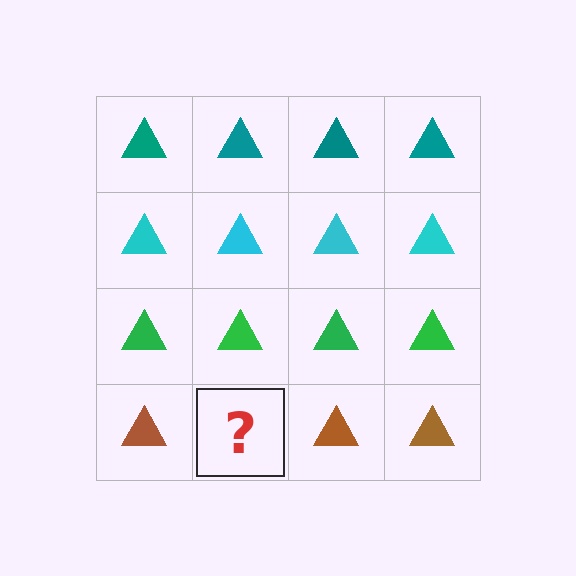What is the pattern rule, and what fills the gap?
The rule is that each row has a consistent color. The gap should be filled with a brown triangle.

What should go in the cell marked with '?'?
The missing cell should contain a brown triangle.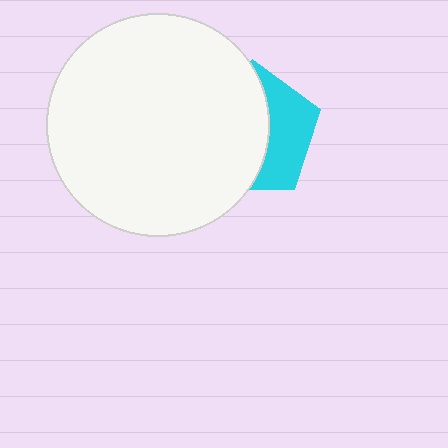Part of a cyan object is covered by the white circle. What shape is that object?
It is a pentagon.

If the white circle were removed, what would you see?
You would see the complete cyan pentagon.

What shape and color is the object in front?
The object in front is a white circle.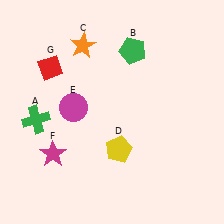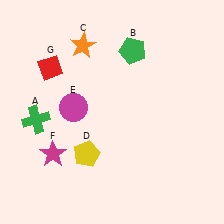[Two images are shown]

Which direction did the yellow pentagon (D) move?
The yellow pentagon (D) moved left.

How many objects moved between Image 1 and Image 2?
1 object moved between the two images.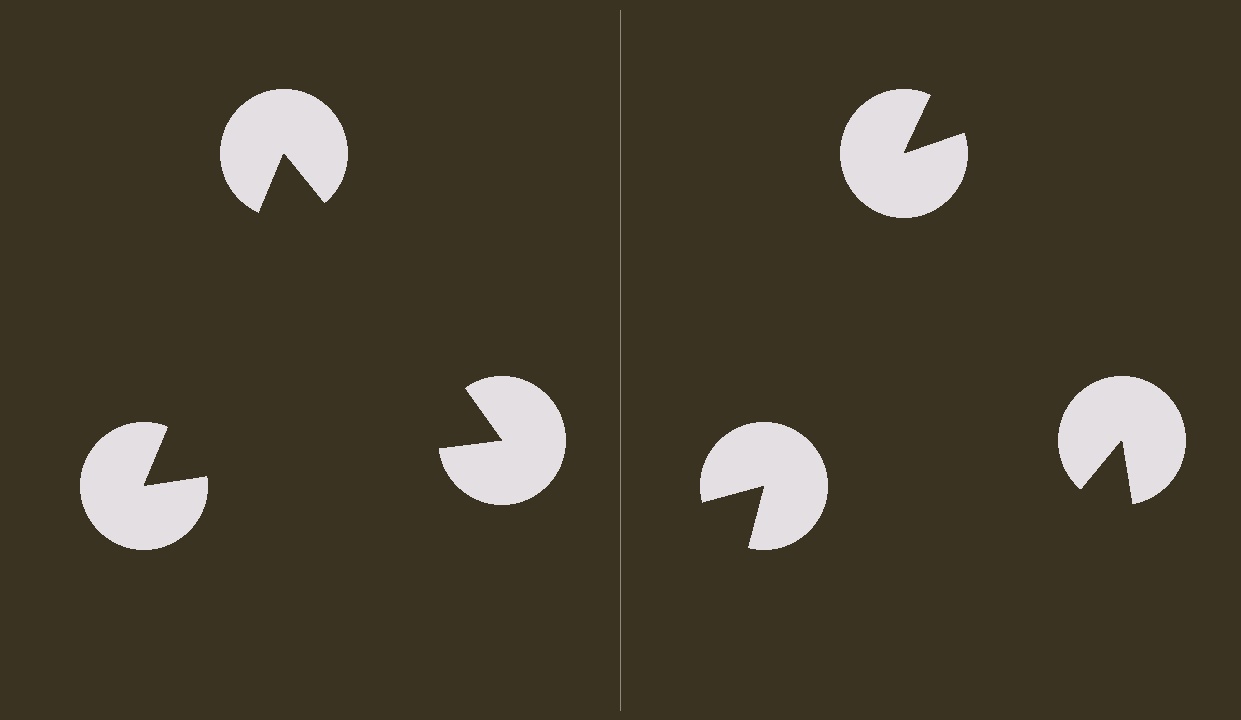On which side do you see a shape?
An illusory triangle appears on the left side. On the right side the wedge cuts are rotated, so no coherent shape forms.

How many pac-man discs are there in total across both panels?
6 — 3 on each side.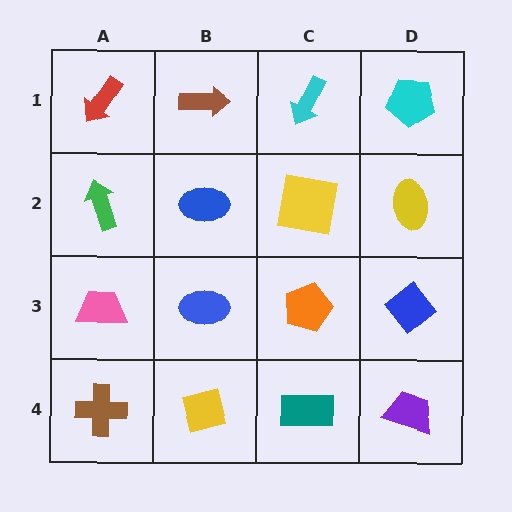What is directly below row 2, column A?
A pink trapezoid.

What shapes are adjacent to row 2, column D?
A cyan pentagon (row 1, column D), a blue diamond (row 3, column D), a yellow square (row 2, column C).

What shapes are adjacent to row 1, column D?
A yellow ellipse (row 2, column D), a cyan arrow (row 1, column C).